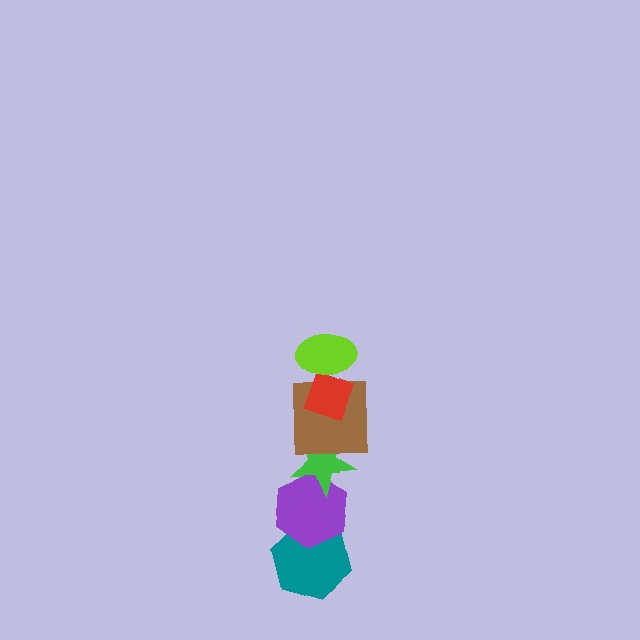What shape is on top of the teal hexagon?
The purple hexagon is on top of the teal hexagon.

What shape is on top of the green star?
The brown square is on top of the green star.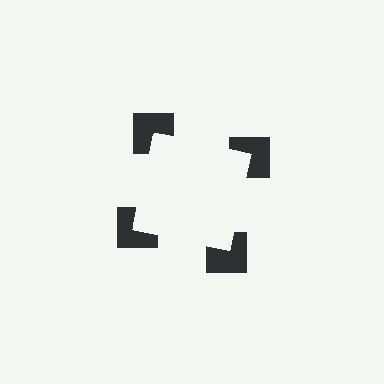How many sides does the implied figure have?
4 sides.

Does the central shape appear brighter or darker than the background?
It typically appears slightly brighter than the background, even though no actual brightness change is drawn.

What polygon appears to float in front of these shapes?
An illusory square — its edges are inferred from the aligned wedge cuts in the notched squares, not physically drawn.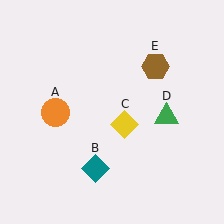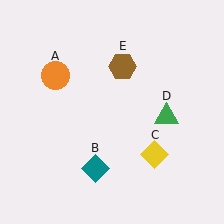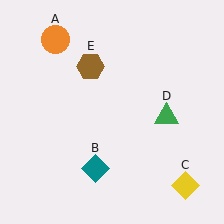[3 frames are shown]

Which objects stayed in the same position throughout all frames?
Teal diamond (object B) and green triangle (object D) remained stationary.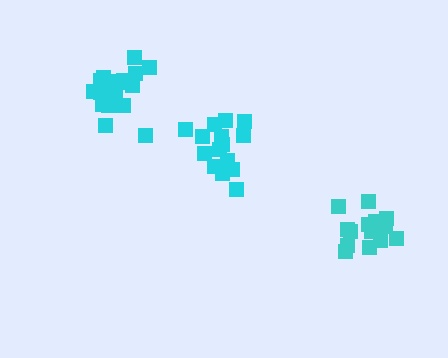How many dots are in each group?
Group 1: 14 dots, Group 2: 17 dots, Group 3: 15 dots (46 total).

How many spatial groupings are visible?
There are 3 spatial groupings.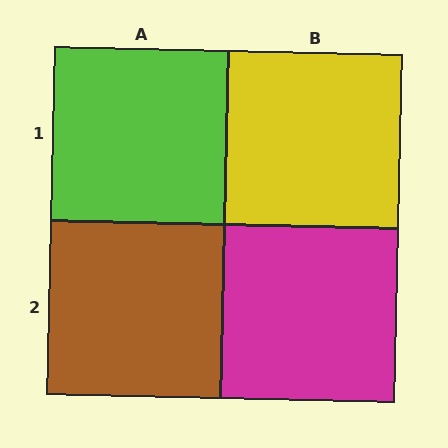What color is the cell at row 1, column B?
Yellow.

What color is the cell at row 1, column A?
Lime.